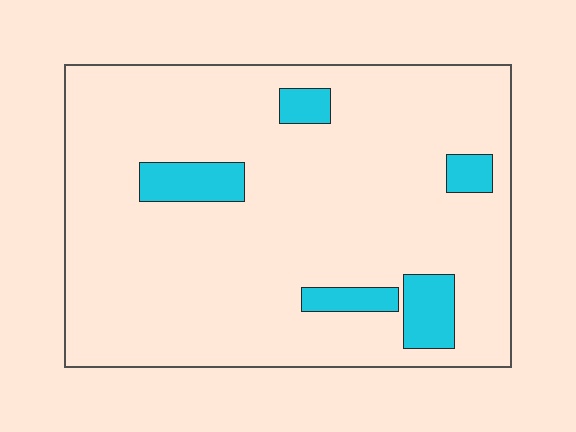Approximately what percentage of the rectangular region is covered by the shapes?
Approximately 10%.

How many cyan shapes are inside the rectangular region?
5.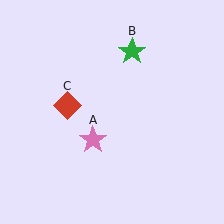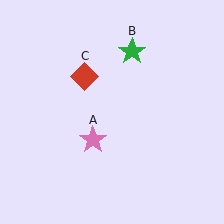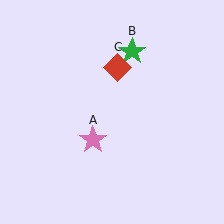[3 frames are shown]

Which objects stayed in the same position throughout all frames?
Pink star (object A) and green star (object B) remained stationary.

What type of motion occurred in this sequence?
The red diamond (object C) rotated clockwise around the center of the scene.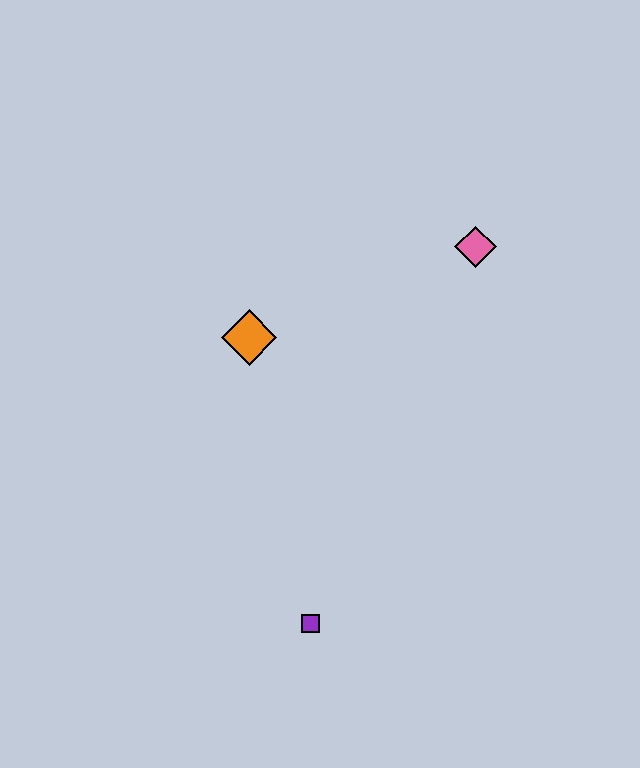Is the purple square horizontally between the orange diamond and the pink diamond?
Yes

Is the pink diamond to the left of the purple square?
No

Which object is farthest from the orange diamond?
The purple square is farthest from the orange diamond.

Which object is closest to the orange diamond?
The pink diamond is closest to the orange diamond.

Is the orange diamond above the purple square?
Yes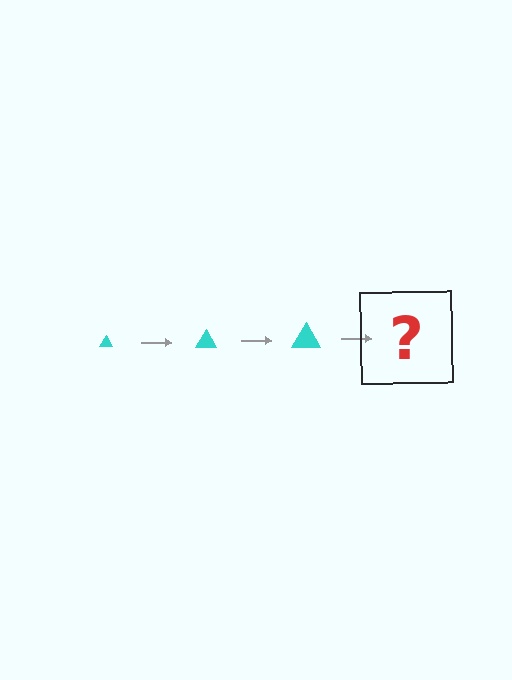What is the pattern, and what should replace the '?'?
The pattern is that the triangle gets progressively larger each step. The '?' should be a cyan triangle, larger than the previous one.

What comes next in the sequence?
The next element should be a cyan triangle, larger than the previous one.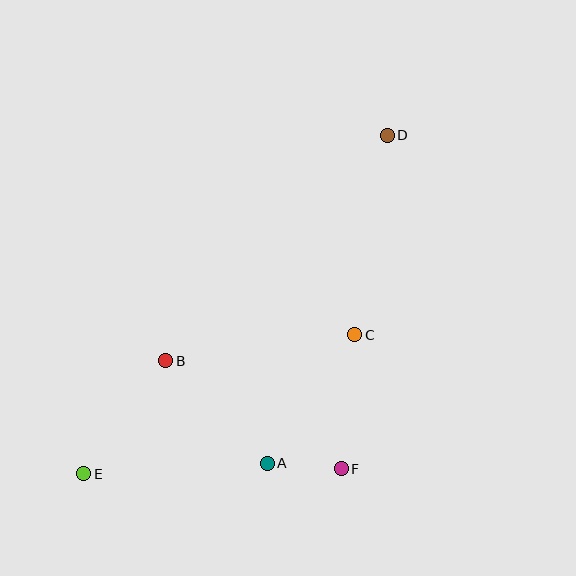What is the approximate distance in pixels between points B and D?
The distance between B and D is approximately 316 pixels.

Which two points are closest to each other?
Points A and F are closest to each other.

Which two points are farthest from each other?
Points D and E are farthest from each other.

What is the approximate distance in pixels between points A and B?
The distance between A and B is approximately 144 pixels.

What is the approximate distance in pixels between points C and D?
The distance between C and D is approximately 202 pixels.